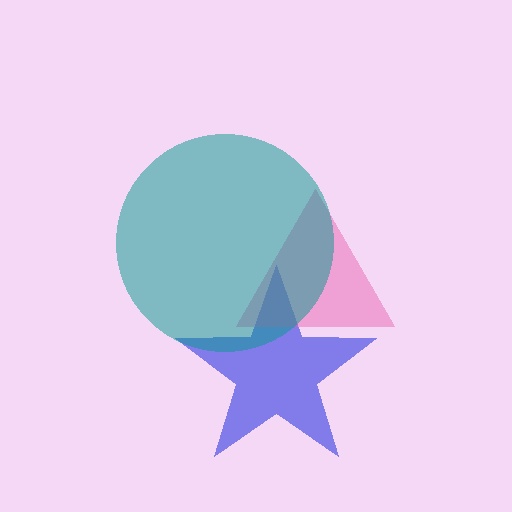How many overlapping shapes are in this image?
There are 3 overlapping shapes in the image.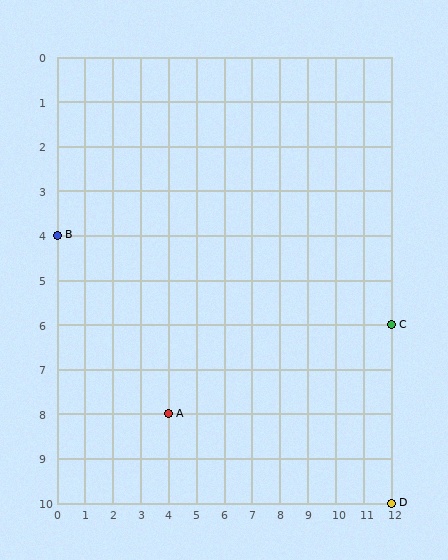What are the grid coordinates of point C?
Point C is at grid coordinates (12, 6).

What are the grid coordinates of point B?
Point B is at grid coordinates (0, 4).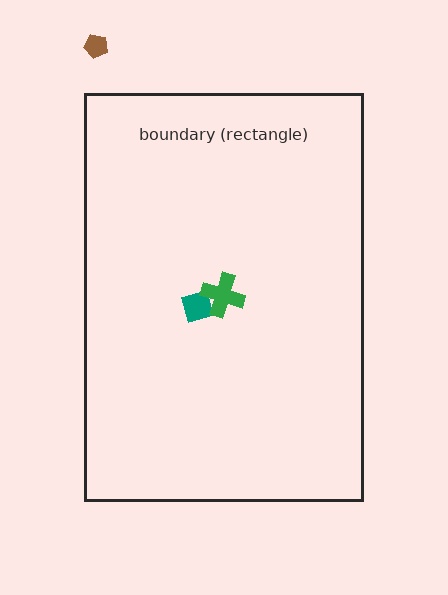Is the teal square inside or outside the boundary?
Inside.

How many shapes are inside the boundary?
2 inside, 1 outside.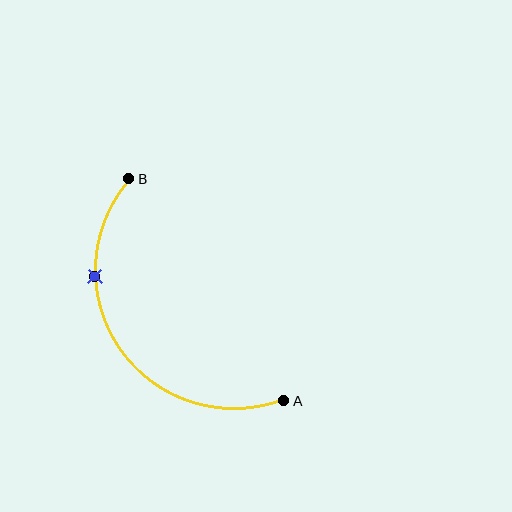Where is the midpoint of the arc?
The arc midpoint is the point on the curve farthest from the straight line joining A and B. It sits below and to the left of that line.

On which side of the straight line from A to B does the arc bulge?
The arc bulges below and to the left of the straight line connecting A and B.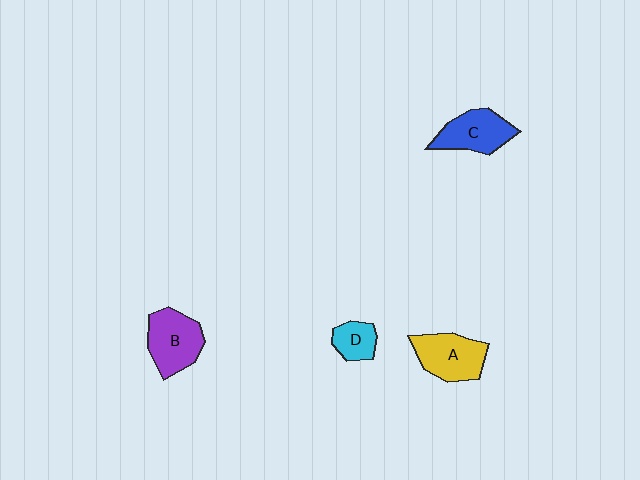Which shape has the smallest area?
Shape D (cyan).